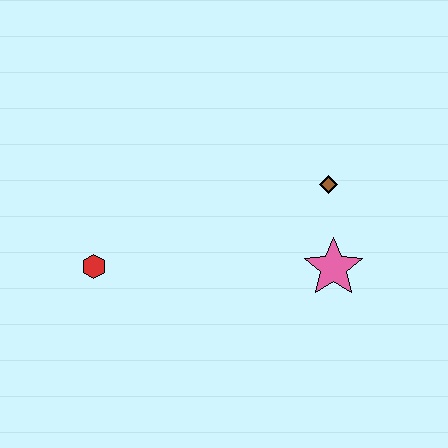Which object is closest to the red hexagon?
The pink star is closest to the red hexagon.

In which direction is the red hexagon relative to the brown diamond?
The red hexagon is to the left of the brown diamond.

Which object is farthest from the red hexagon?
The brown diamond is farthest from the red hexagon.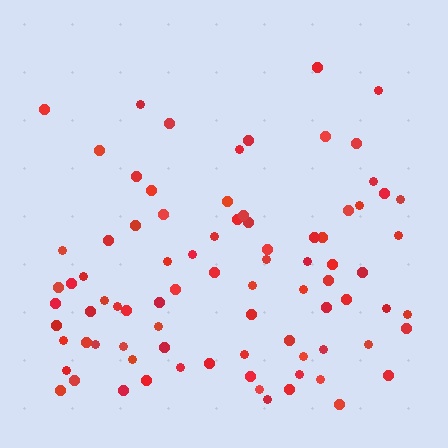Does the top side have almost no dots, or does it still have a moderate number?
Still a moderate number, just noticeably fewer than the bottom.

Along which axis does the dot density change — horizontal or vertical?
Vertical.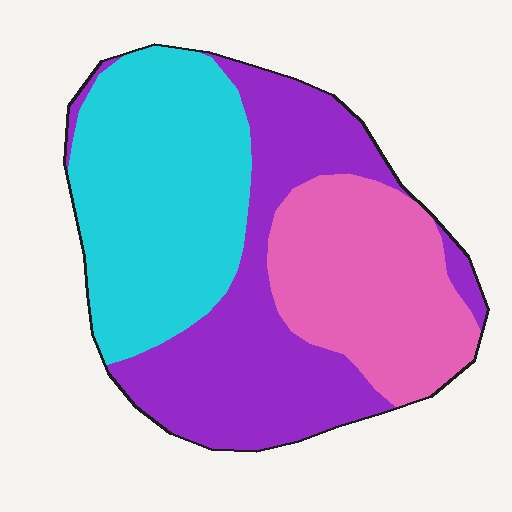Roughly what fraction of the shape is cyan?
Cyan covers around 35% of the shape.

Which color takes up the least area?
Pink, at roughly 25%.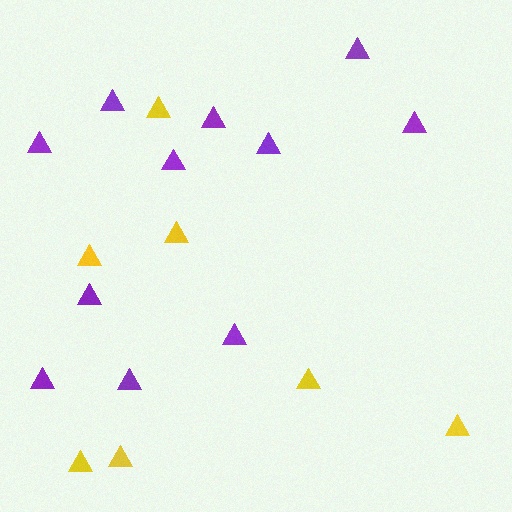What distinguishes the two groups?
There are 2 groups: one group of purple triangles (11) and one group of yellow triangles (7).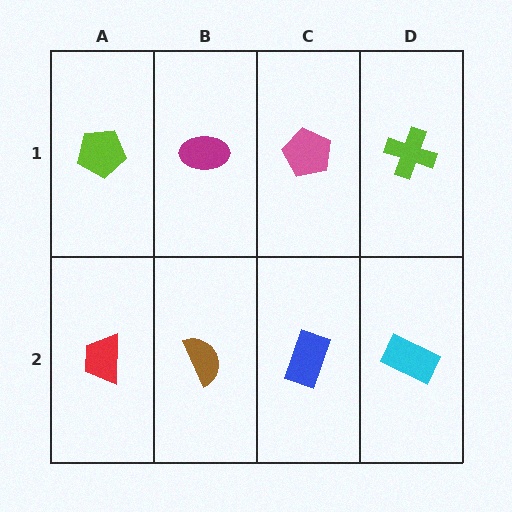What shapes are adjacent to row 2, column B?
A magenta ellipse (row 1, column B), a red trapezoid (row 2, column A), a blue rectangle (row 2, column C).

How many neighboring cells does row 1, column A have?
2.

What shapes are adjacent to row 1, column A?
A red trapezoid (row 2, column A), a magenta ellipse (row 1, column B).